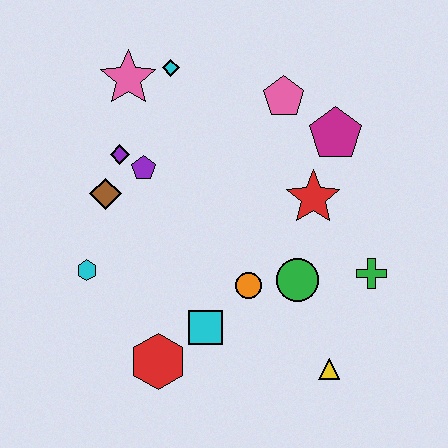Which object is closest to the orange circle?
The green circle is closest to the orange circle.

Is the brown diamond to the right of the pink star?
No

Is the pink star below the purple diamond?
No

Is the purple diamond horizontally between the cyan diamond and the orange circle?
No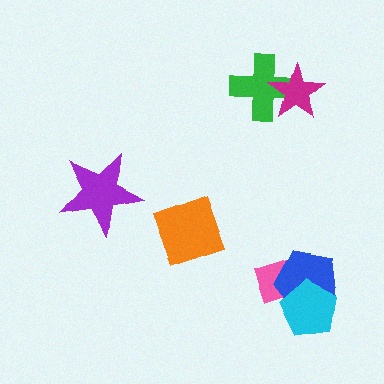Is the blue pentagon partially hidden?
Yes, it is partially covered by another shape.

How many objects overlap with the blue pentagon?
2 objects overlap with the blue pentagon.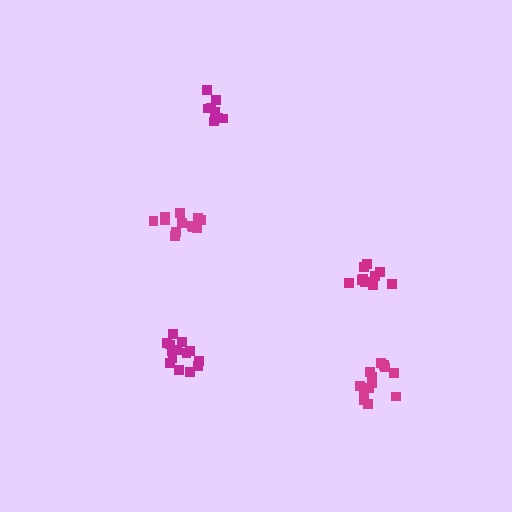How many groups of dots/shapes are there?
There are 5 groups.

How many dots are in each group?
Group 1: 9 dots, Group 2: 10 dots, Group 3: 12 dots, Group 4: 14 dots, Group 5: 14 dots (59 total).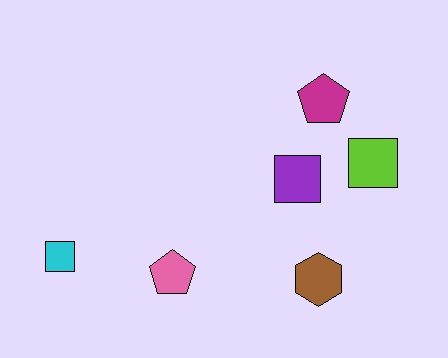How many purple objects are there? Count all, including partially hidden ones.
There is 1 purple object.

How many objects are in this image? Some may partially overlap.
There are 6 objects.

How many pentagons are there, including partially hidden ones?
There are 2 pentagons.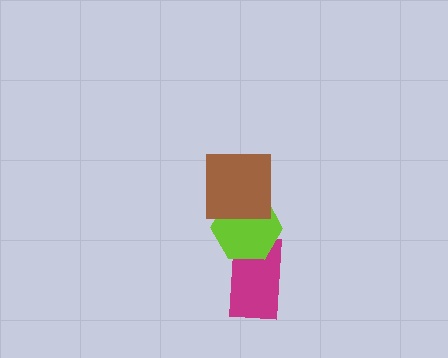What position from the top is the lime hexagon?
The lime hexagon is 2nd from the top.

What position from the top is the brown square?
The brown square is 1st from the top.